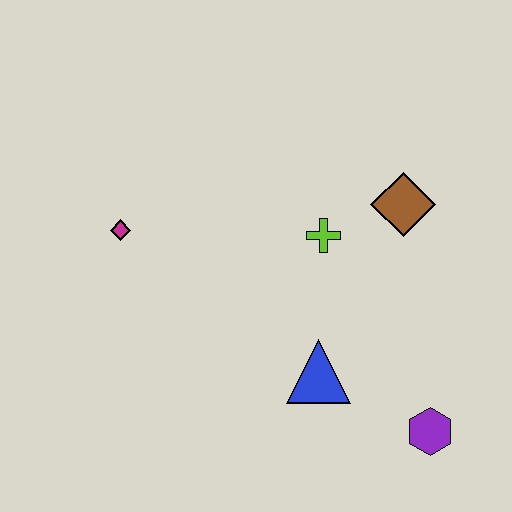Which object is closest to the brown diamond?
The lime cross is closest to the brown diamond.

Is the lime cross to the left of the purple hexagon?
Yes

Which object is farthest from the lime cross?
The purple hexagon is farthest from the lime cross.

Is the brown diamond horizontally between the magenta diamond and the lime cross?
No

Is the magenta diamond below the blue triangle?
No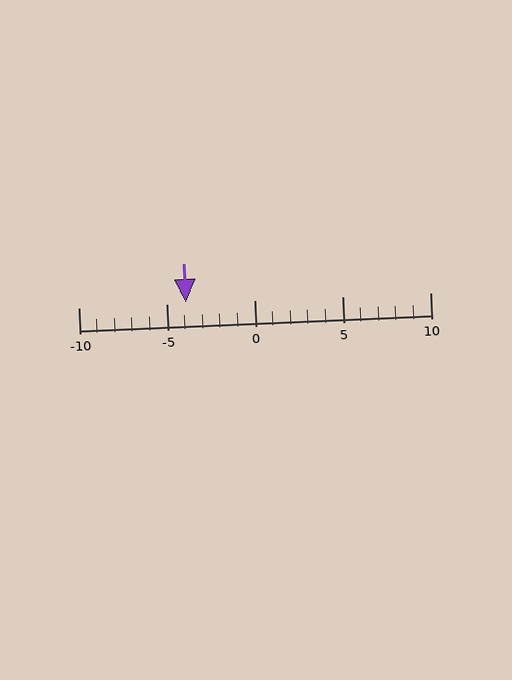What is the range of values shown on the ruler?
The ruler shows values from -10 to 10.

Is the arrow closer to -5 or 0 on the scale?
The arrow is closer to -5.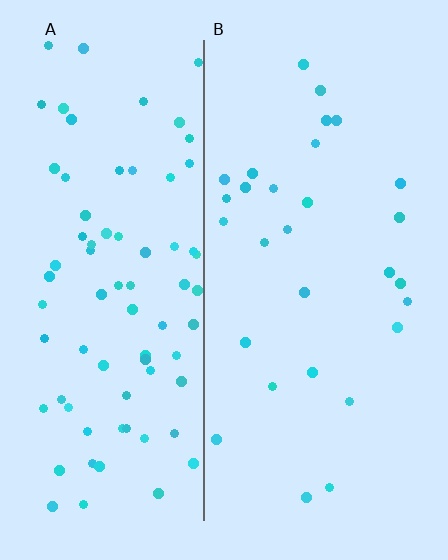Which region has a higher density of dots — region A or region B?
A (the left).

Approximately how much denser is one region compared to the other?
Approximately 2.7× — region A over region B.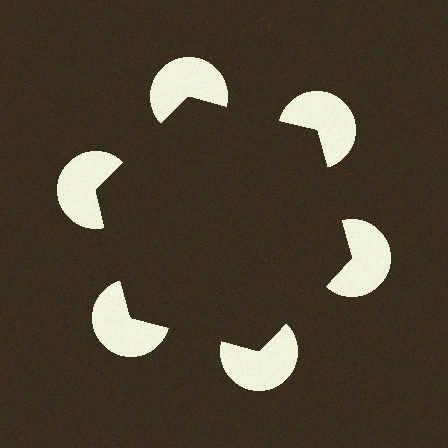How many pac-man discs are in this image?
There are 6 — one at each vertex of the illusory hexagon.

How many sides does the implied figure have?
6 sides.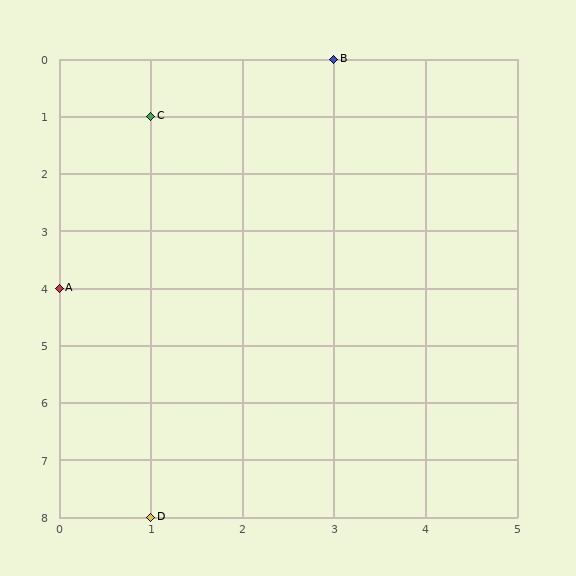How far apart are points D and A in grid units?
Points D and A are 1 column and 4 rows apart (about 4.1 grid units diagonally).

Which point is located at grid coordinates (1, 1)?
Point C is at (1, 1).